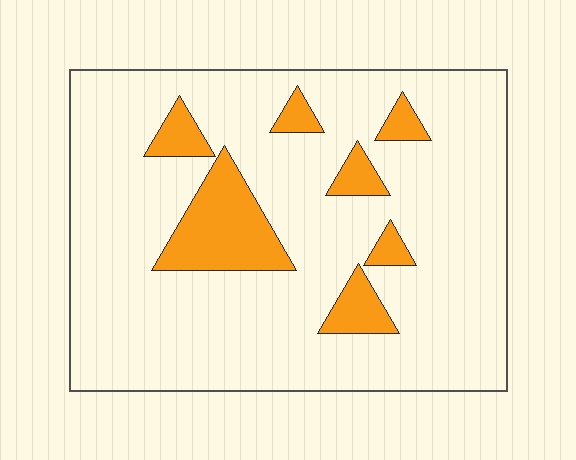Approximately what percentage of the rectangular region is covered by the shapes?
Approximately 15%.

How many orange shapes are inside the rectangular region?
7.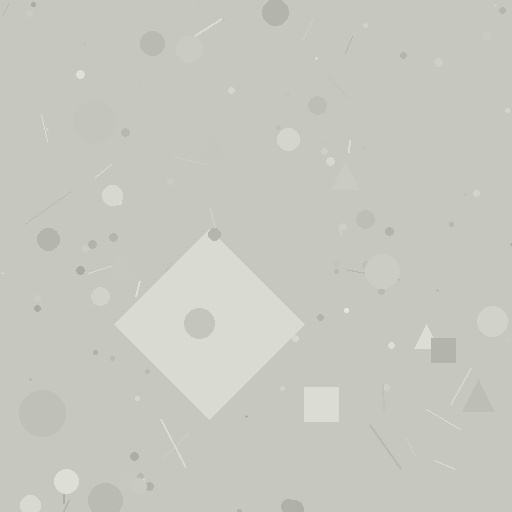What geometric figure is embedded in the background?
A diamond is embedded in the background.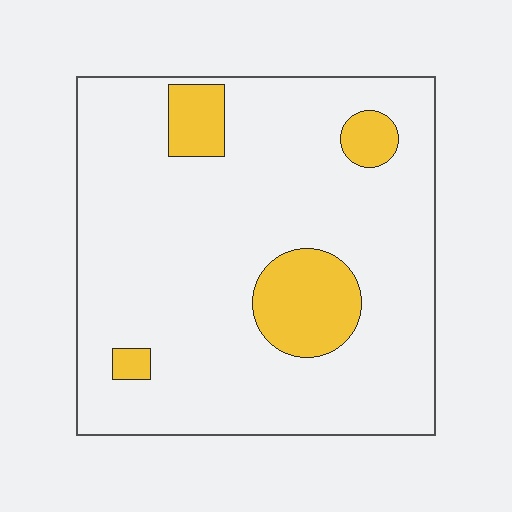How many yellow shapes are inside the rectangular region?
4.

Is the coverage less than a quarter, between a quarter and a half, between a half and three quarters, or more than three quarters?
Less than a quarter.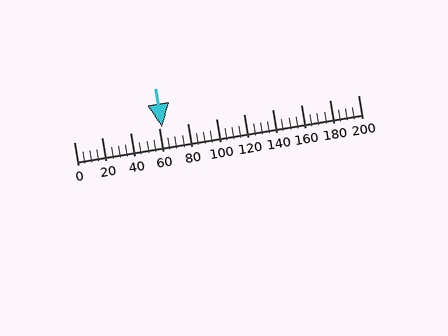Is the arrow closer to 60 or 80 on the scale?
The arrow is closer to 60.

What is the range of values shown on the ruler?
The ruler shows values from 0 to 200.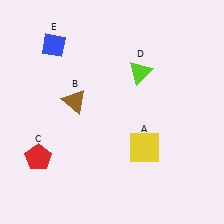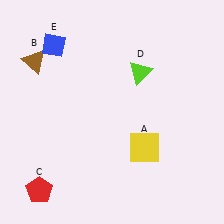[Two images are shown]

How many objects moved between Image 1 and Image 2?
2 objects moved between the two images.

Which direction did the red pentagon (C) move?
The red pentagon (C) moved down.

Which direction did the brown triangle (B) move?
The brown triangle (B) moved left.